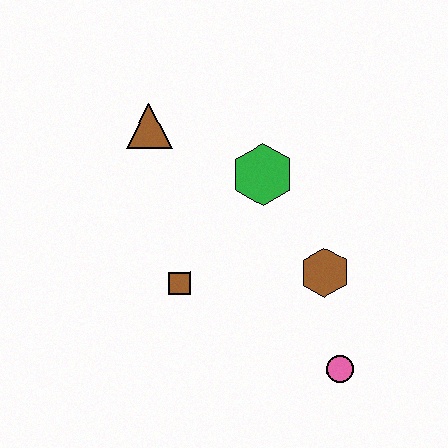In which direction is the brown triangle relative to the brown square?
The brown triangle is above the brown square.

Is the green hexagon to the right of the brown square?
Yes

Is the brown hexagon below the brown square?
No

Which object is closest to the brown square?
The green hexagon is closest to the brown square.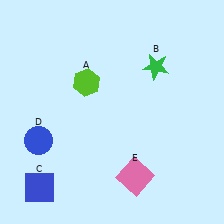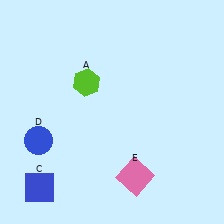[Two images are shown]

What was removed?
The green star (B) was removed in Image 2.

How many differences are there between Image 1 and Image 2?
There is 1 difference between the two images.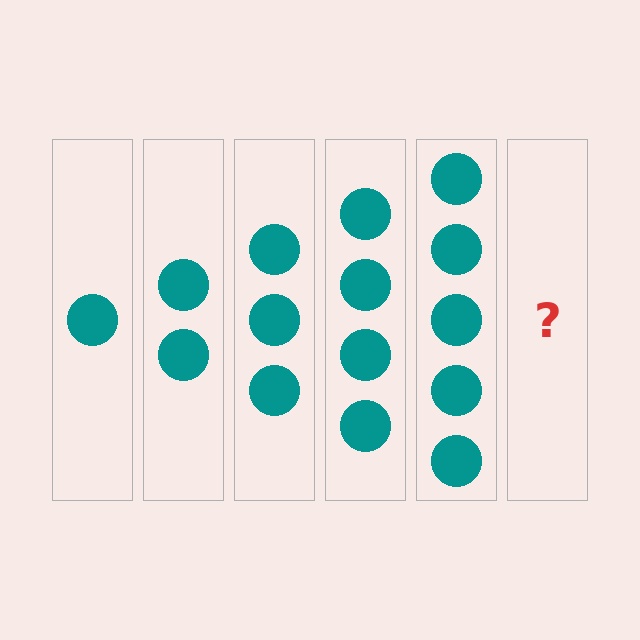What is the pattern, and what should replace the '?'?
The pattern is that each step adds one more circle. The '?' should be 6 circles.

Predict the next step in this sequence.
The next step is 6 circles.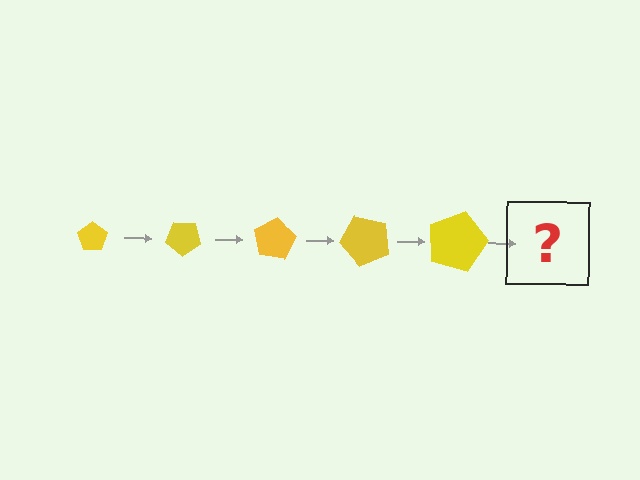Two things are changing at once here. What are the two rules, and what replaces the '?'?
The two rules are that the pentagon grows larger each step and it rotates 40 degrees each step. The '?' should be a pentagon, larger than the previous one and rotated 200 degrees from the start.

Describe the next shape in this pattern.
It should be a pentagon, larger than the previous one and rotated 200 degrees from the start.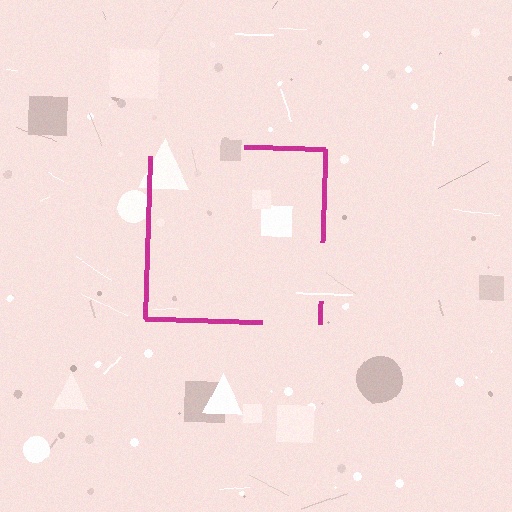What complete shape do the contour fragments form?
The contour fragments form a square.